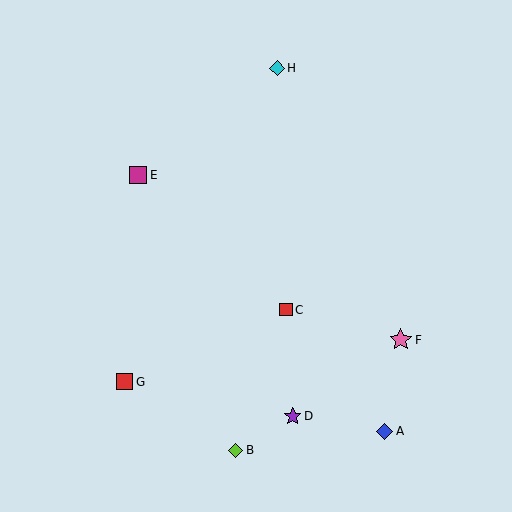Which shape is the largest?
The pink star (labeled F) is the largest.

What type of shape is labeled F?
Shape F is a pink star.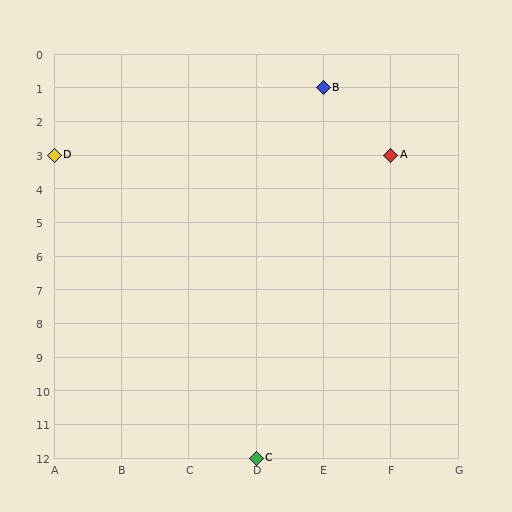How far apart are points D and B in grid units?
Points D and B are 4 columns and 2 rows apart (about 4.5 grid units diagonally).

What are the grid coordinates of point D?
Point D is at grid coordinates (A, 3).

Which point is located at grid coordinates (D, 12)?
Point C is at (D, 12).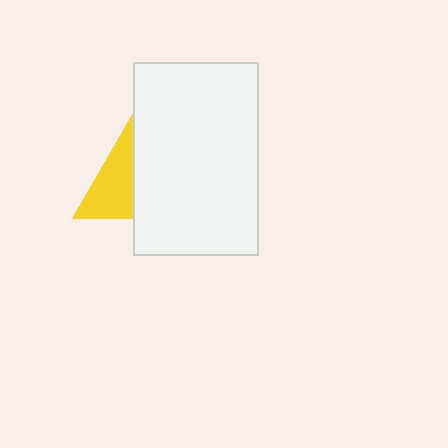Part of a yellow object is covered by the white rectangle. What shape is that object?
It is a triangle.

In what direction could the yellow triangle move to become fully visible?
The yellow triangle could move left. That would shift it out from behind the white rectangle entirely.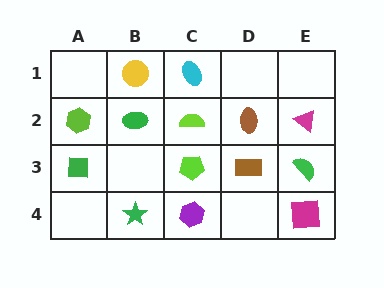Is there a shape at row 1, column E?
No, that cell is empty.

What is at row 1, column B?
A yellow circle.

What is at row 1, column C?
A cyan ellipse.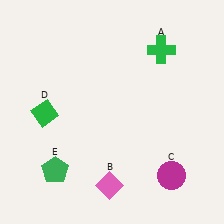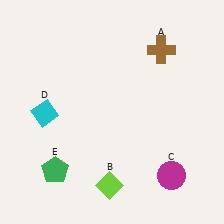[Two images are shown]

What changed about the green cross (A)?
In Image 1, A is green. In Image 2, it changed to brown.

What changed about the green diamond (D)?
In Image 1, D is green. In Image 2, it changed to cyan.